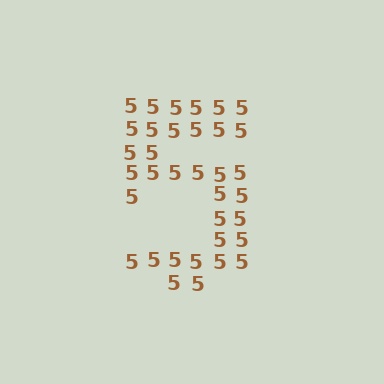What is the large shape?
The large shape is the digit 5.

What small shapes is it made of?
It is made of small digit 5's.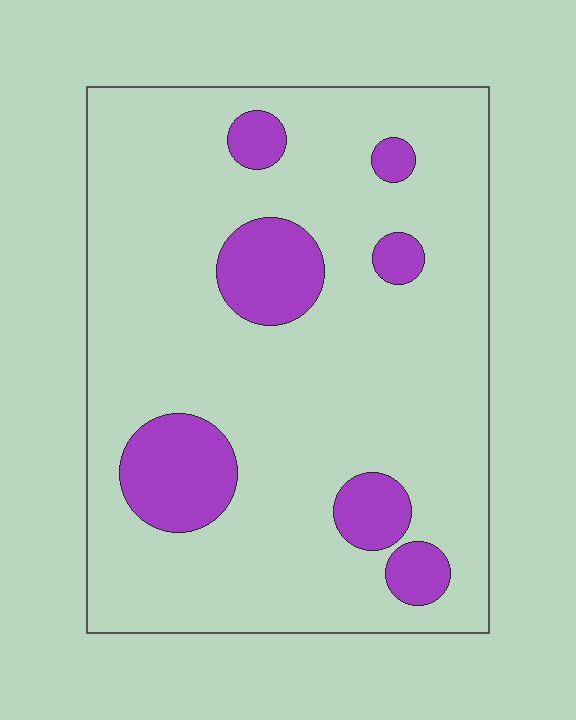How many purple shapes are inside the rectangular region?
7.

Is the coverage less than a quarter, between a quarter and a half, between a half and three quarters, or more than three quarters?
Less than a quarter.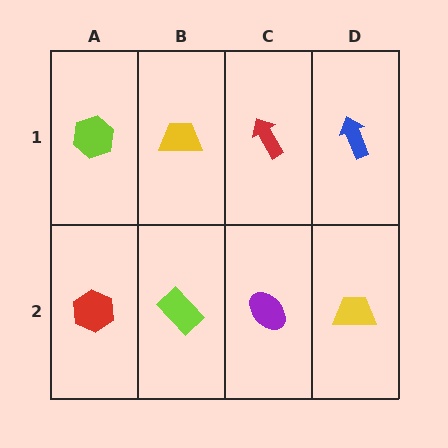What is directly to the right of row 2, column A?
A lime rectangle.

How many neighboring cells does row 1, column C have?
3.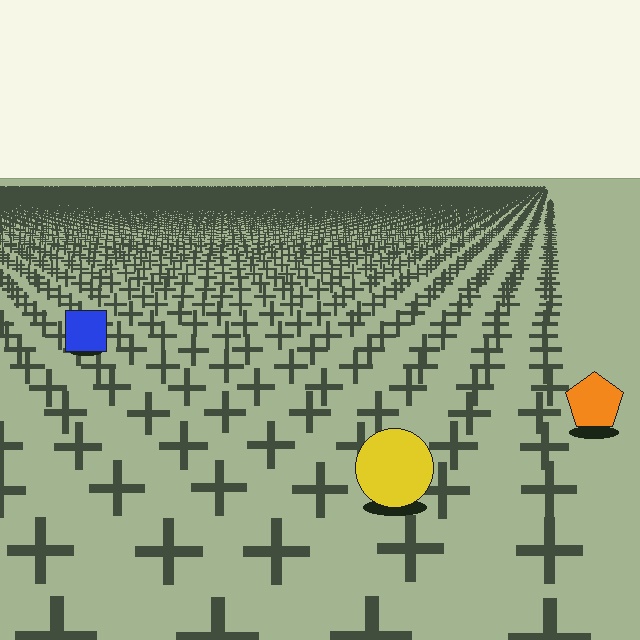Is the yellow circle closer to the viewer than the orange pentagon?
Yes. The yellow circle is closer — you can tell from the texture gradient: the ground texture is coarser near it.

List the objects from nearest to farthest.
From nearest to farthest: the yellow circle, the orange pentagon, the blue square.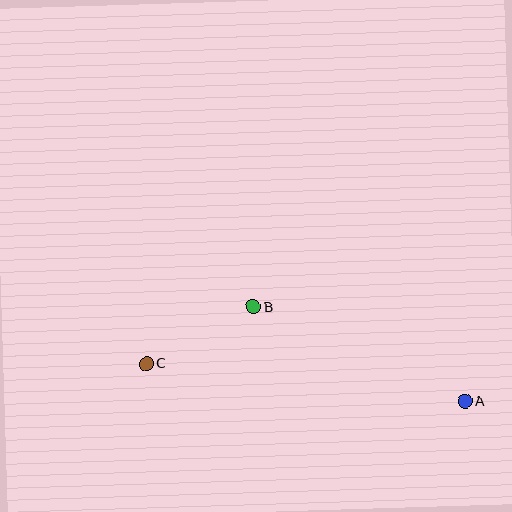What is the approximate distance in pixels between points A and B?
The distance between A and B is approximately 232 pixels.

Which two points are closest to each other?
Points B and C are closest to each other.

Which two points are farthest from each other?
Points A and C are farthest from each other.